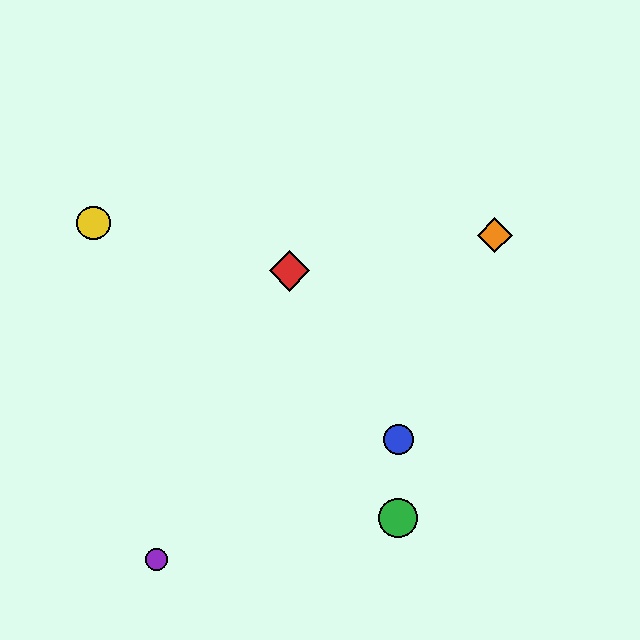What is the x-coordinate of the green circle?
The green circle is at x≈398.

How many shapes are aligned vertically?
2 shapes (the blue circle, the green circle) are aligned vertically.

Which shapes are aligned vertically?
The blue circle, the green circle are aligned vertically.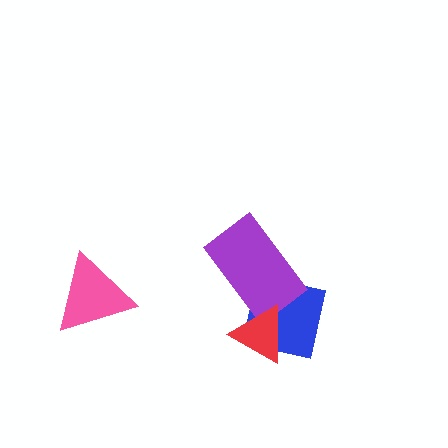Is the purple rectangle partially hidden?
Yes, it is partially covered by another shape.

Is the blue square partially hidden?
Yes, it is partially covered by another shape.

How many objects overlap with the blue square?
2 objects overlap with the blue square.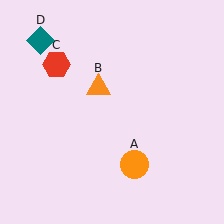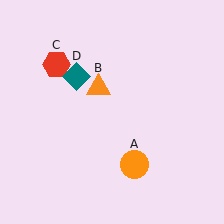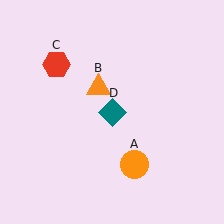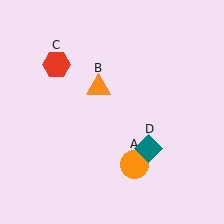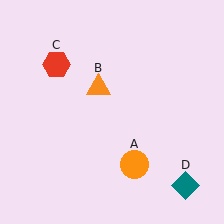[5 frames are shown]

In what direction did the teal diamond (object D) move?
The teal diamond (object D) moved down and to the right.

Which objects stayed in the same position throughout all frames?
Orange circle (object A) and orange triangle (object B) and red hexagon (object C) remained stationary.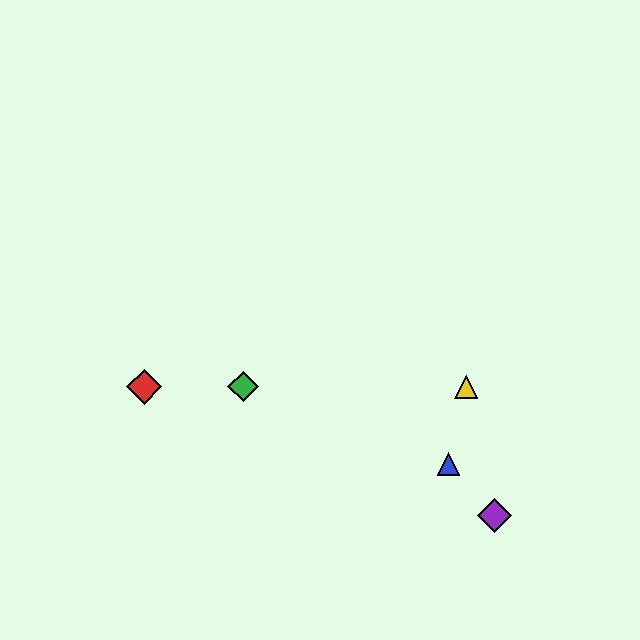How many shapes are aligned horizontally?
3 shapes (the red diamond, the green diamond, the yellow triangle) are aligned horizontally.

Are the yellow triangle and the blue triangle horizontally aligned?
No, the yellow triangle is at y≈387 and the blue triangle is at y≈464.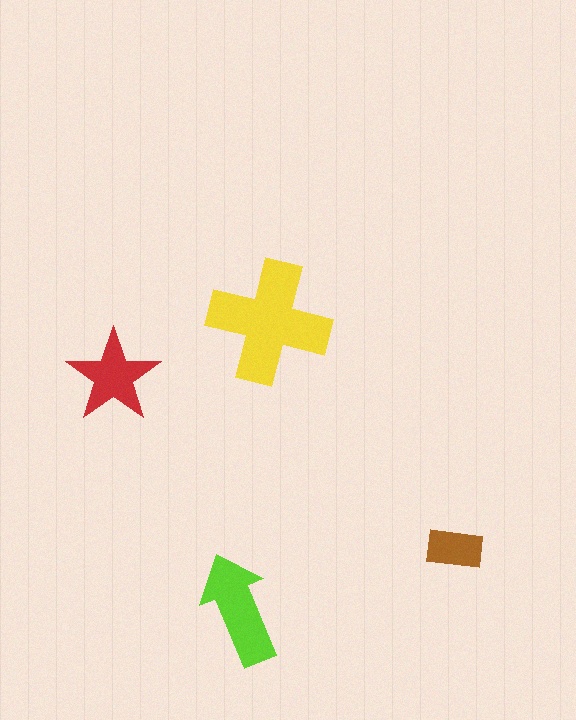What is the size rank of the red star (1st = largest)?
3rd.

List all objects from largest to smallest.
The yellow cross, the lime arrow, the red star, the brown rectangle.